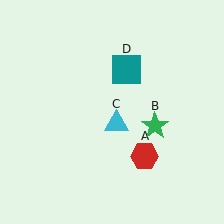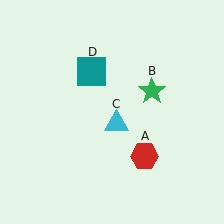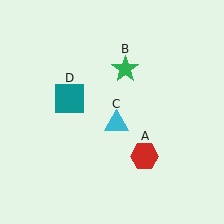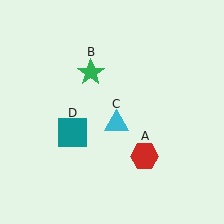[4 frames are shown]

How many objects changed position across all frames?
2 objects changed position: green star (object B), teal square (object D).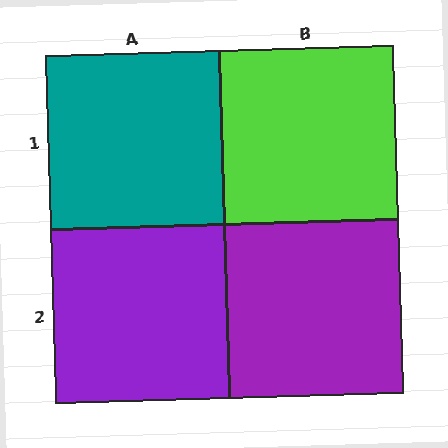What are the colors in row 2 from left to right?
Purple, purple.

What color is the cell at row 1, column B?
Lime.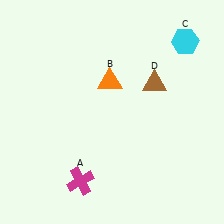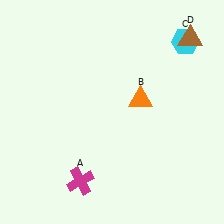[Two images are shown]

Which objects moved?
The objects that moved are: the orange triangle (B), the brown triangle (D).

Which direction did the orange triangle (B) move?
The orange triangle (B) moved right.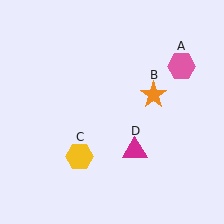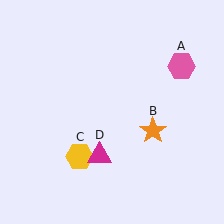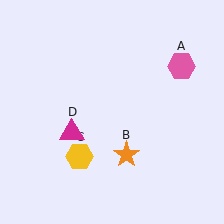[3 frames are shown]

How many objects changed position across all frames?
2 objects changed position: orange star (object B), magenta triangle (object D).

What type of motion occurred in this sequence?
The orange star (object B), magenta triangle (object D) rotated clockwise around the center of the scene.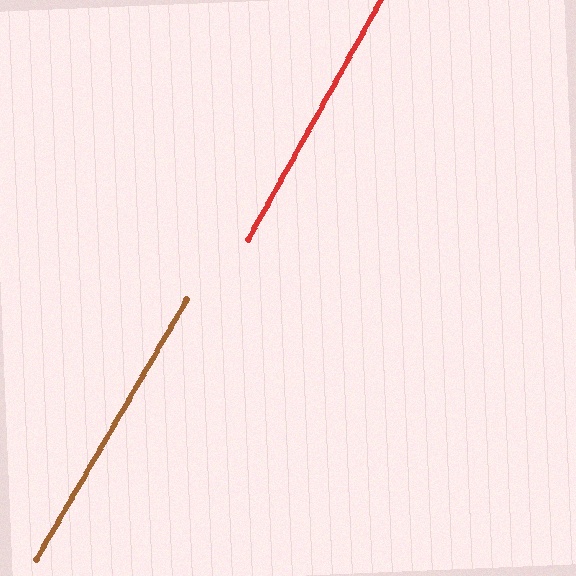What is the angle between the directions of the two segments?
Approximately 1 degree.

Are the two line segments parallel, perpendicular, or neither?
Parallel — their directions differ by only 1.1°.